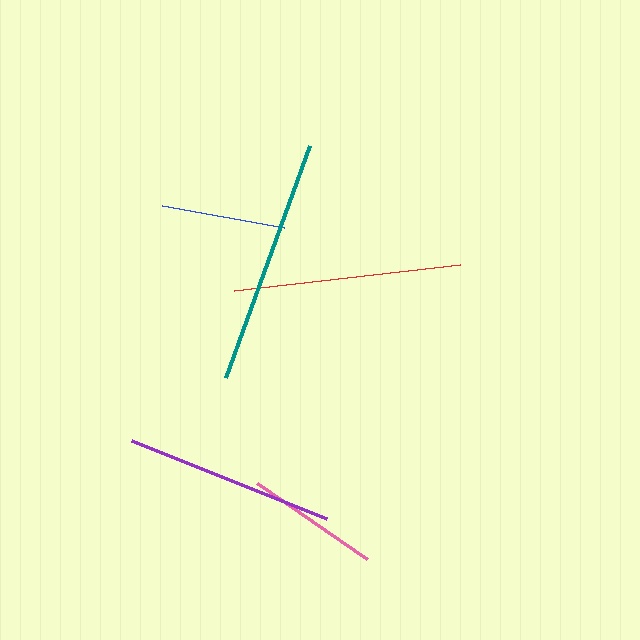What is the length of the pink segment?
The pink segment is approximately 134 pixels long.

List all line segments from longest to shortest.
From longest to shortest: teal, red, purple, pink, blue.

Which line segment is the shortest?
The blue line is the shortest at approximately 124 pixels.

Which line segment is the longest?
The teal line is the longest at approximately 247 pixels.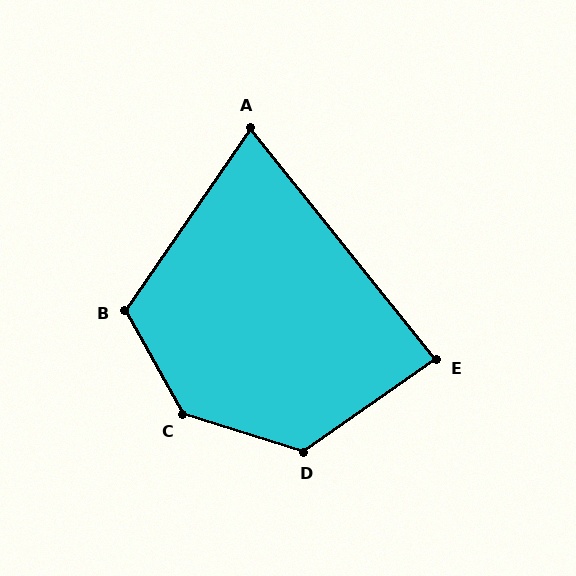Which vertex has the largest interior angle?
C, at approximately 136 degrees.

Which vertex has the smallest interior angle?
A, at approximately 73 degrees.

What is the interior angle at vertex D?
Approximately 128 degrees (obtuse).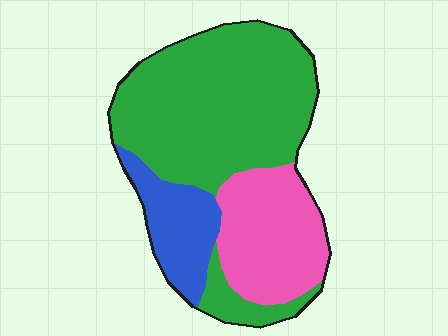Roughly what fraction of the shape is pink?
Pink takes up about one quarter (1/4) of the shape.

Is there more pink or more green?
Green.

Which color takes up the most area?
Green, at roughly 60%.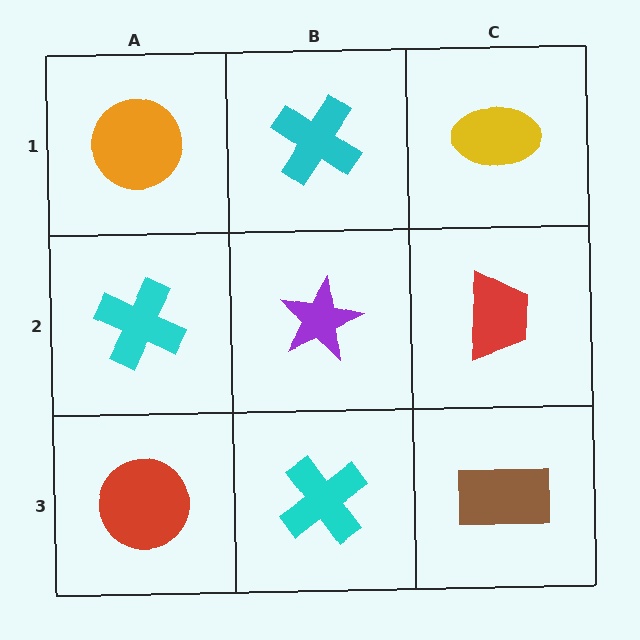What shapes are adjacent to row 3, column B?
A purple star (row 2, column B), a red circle (row 3, column A), a brown rectangle (row 3, column C).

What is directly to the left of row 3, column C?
A cyan cross.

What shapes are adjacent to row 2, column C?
A yellow ellipse (row 1, column C), a brown rectangle (row 3, column C), a purple star (row 2, column B).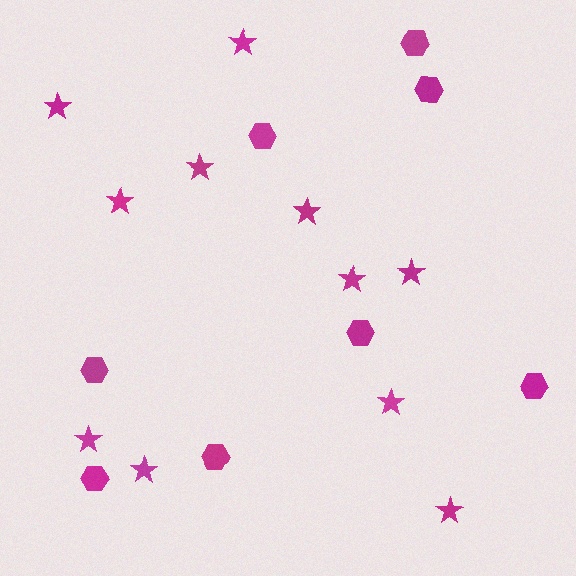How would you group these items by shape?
There are 2 groups: one group of stars (11) and one group of hexagons (8).